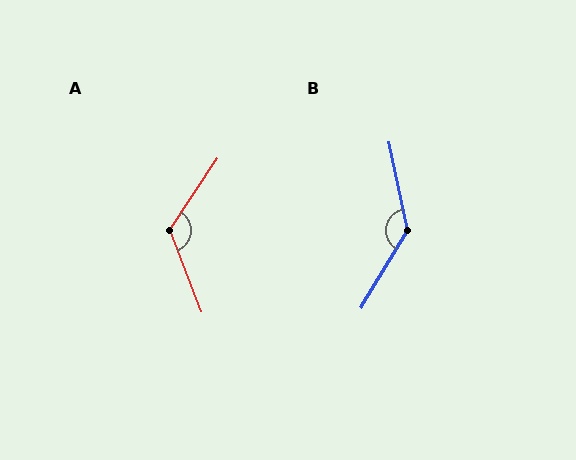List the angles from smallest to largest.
A (125°), B (137°).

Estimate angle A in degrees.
Approximately 125 degrees.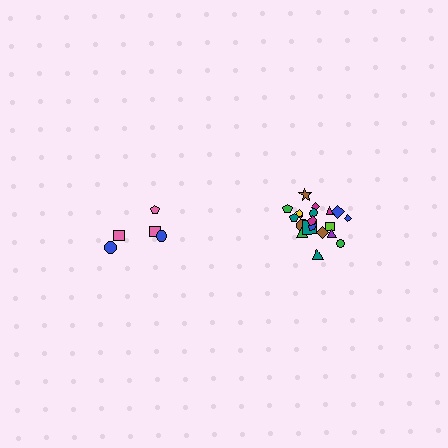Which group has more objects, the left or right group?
The right group.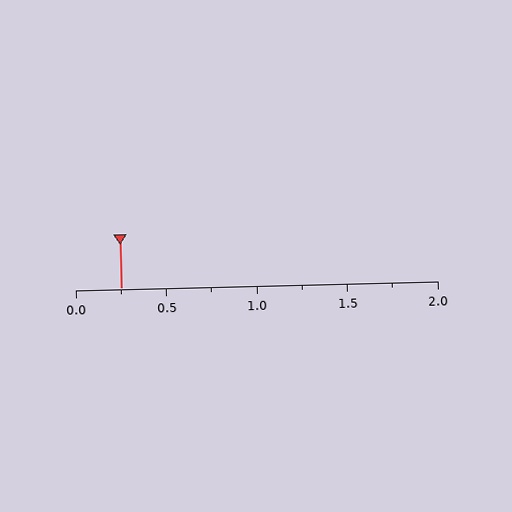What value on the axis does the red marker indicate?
The marker indicates approximately 0.25.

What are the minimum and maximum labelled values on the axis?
The axis runs from 0.0 to 2.0.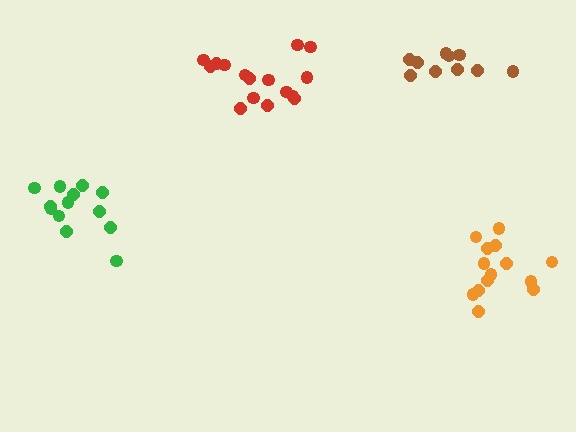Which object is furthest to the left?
The green cluster is leftmost.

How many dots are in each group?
Group 1: 13 dots, Group 2: 16 dots, Group 3: 10 dots, Group 4: 14 dots (53 total).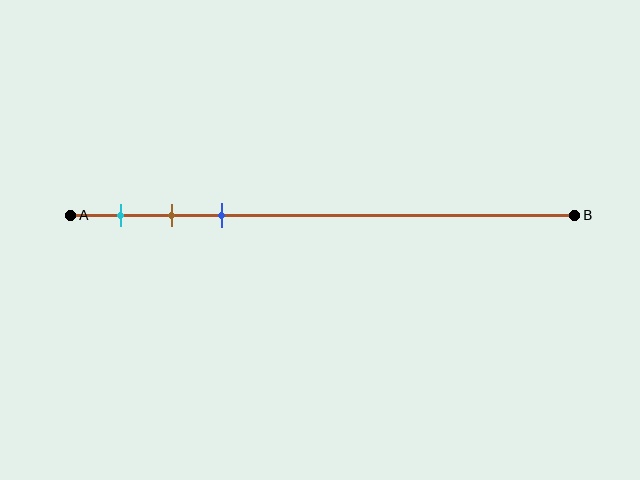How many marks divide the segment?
There are 3 marks dividing the segment.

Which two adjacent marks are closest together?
The brown and blue marks are the closest adjacent pair.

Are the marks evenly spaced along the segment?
Yes, the marks are approximately evenly spaced.